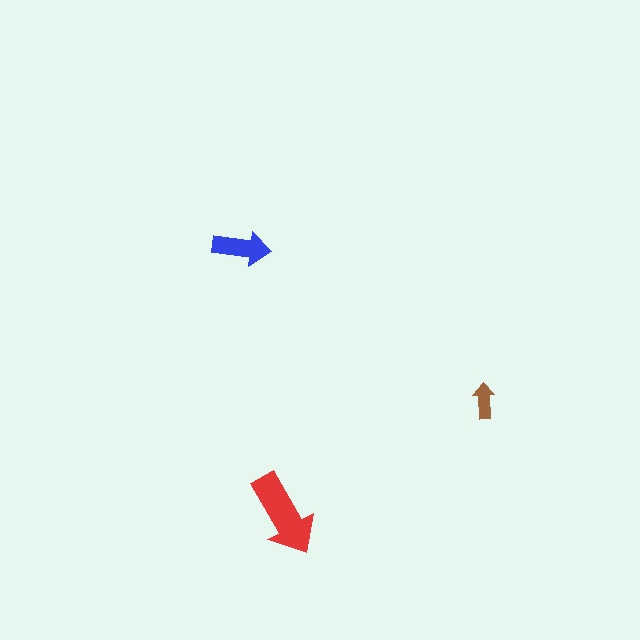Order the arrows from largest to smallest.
the red one, the blue one, the brown one.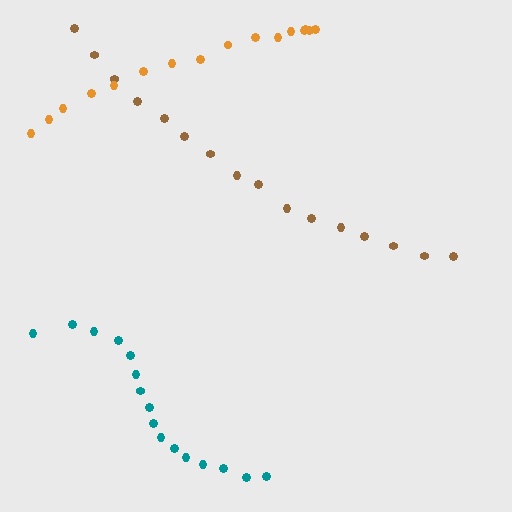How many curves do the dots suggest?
There are 3 distinct paths.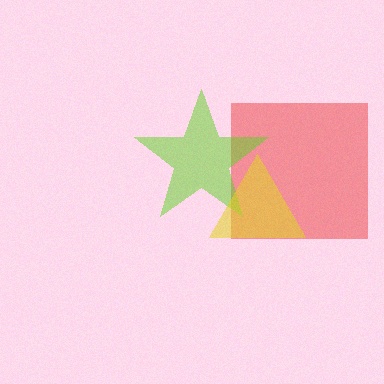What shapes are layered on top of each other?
The layered shapes are: a red square, a lime star, a yellow triangle.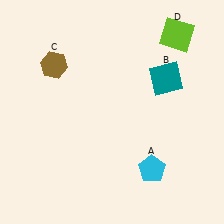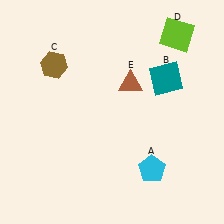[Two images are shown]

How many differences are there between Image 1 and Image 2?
There is 1 difference between the two images.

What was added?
A brown triangle (E) was added in Image 2.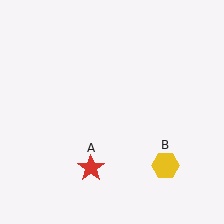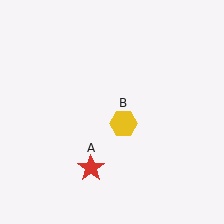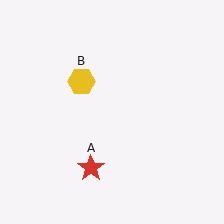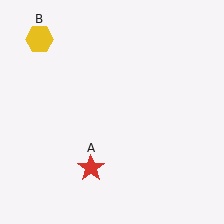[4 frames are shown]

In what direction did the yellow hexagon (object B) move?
The yellow hexagon (object B) moved up and to the left.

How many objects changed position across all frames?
1 object changed position: yellow hexagon (object B).